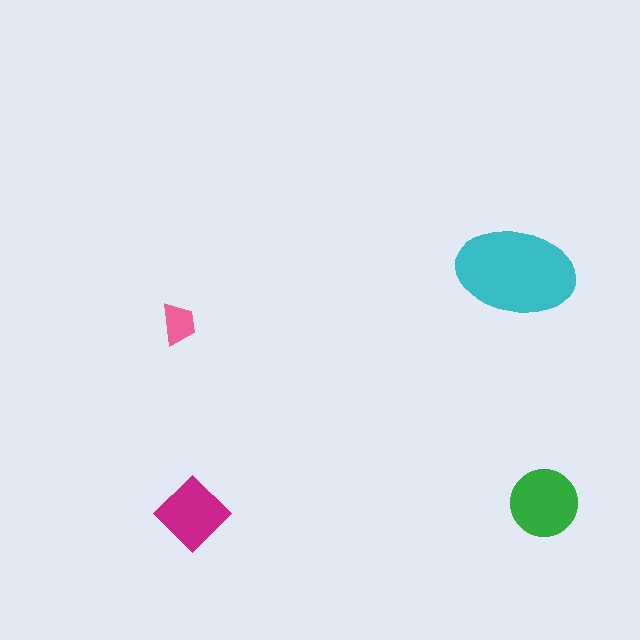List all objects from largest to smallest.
The cyan ellipse, the green circle, the magenta diamond, the pink trapezoid.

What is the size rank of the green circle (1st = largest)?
2nd.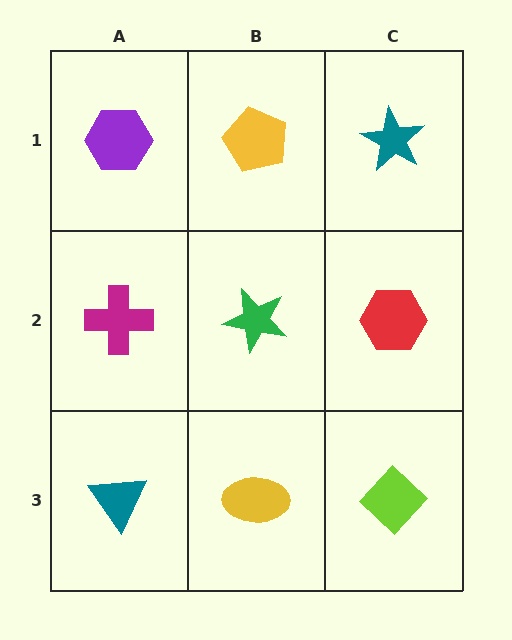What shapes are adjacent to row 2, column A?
A purple hexagon (row 1, column A), a teal triangle (row 3, column A), a green star (row 2, column B).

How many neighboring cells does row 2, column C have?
3.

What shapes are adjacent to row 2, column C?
A teal star (row 1, column C), a lime diamond (row 3, column C), a green star (row 2, column B).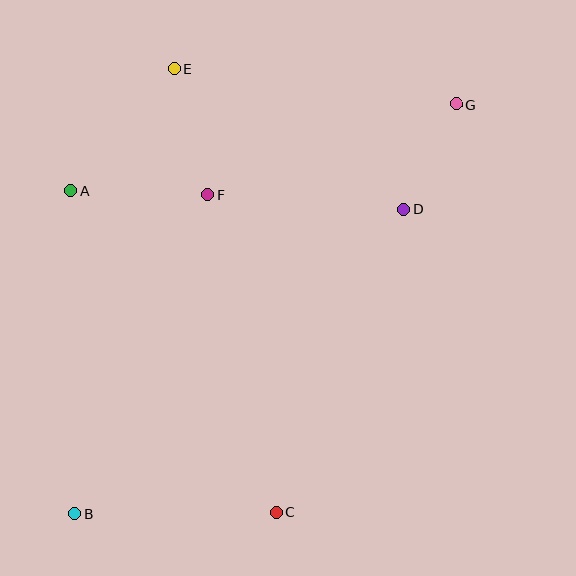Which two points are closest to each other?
Points D and G are closest to each other.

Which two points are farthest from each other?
Points B and G are farthest from each other.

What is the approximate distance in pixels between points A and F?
The distance between A and F is approximately 137 pixels.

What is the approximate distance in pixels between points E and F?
The distance between E and F is approximately 130 pixels.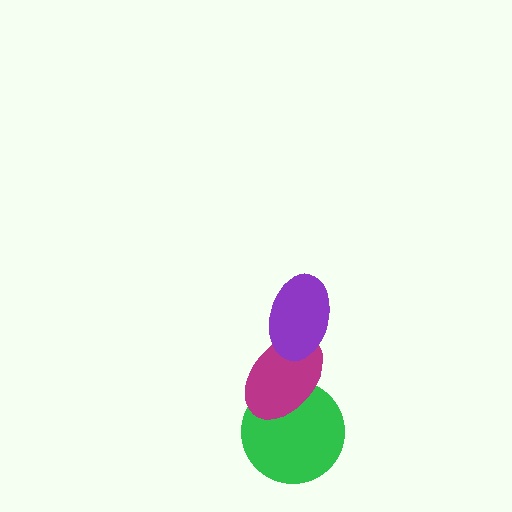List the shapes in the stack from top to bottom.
From top to bottom: the purple ellipse, the magenta ellipse, the green circle.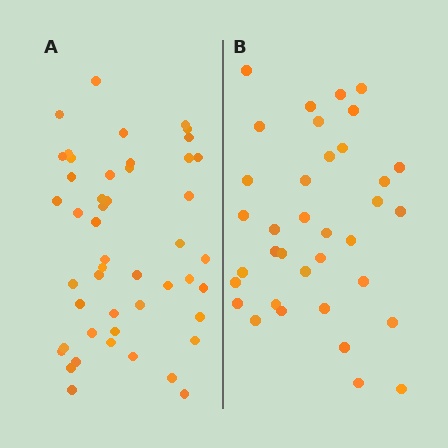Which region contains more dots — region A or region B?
Region A (the left region) has more dots.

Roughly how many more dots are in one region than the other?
Region A has roughly 12 or so more dots than region B.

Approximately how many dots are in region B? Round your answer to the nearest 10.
About 40 dots. (The exact count is 36, which rounds to 40.)